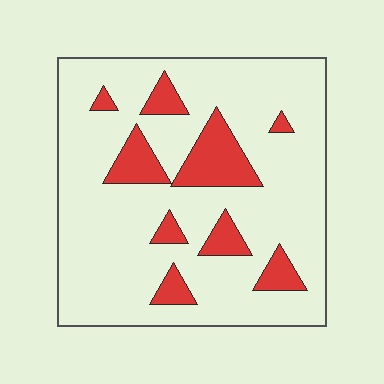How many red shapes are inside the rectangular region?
9.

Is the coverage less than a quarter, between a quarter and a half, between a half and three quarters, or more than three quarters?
Less than a quarter.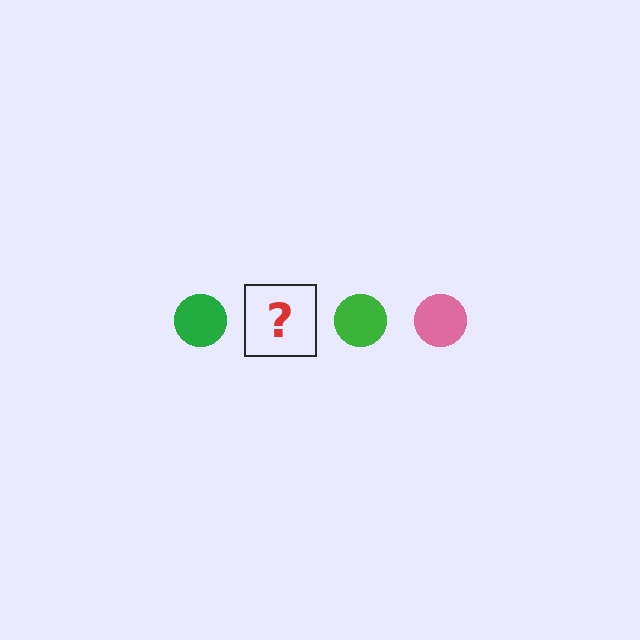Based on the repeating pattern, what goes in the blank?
The blank should be a pink circle.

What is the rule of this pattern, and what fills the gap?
The rule is that the pattern cycles through green, pink circles. The gap should be filled with a pink circle.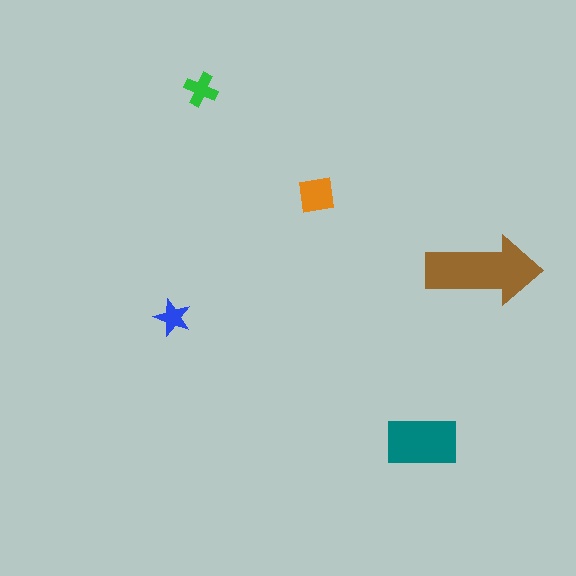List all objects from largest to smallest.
The brown arrow, the teal rectangle, the orange square, the green cross, the blue star.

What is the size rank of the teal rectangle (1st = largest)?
2nd.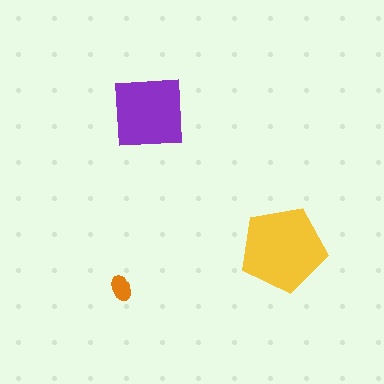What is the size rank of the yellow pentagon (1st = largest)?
1st.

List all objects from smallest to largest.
The orange ellipse, the purple square, the yellow pentagon.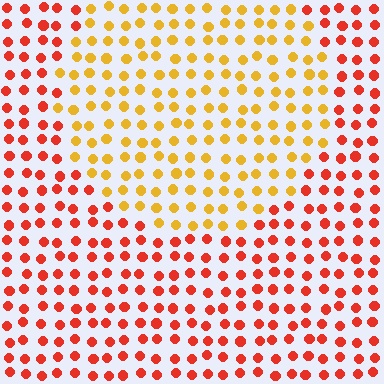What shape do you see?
I see a circle.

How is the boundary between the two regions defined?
The boundary is defined purely by a slight shift in hue (about 41 degrees). Spacing, size, and orientation are identical on both sides.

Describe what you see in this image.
The image is filled with small red elements in a uniform arrangement. A circle-shaped region is visible where the elements are tinted to a slightly different hue, forming a subtle color boundary.